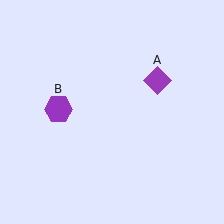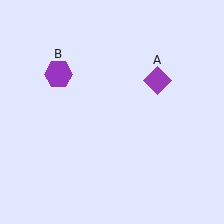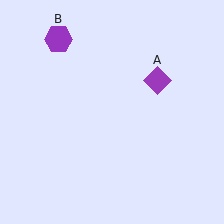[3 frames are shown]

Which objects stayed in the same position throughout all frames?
Purple diamond (object A) remained stationary.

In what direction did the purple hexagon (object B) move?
The purple hexagon (object B) moved up.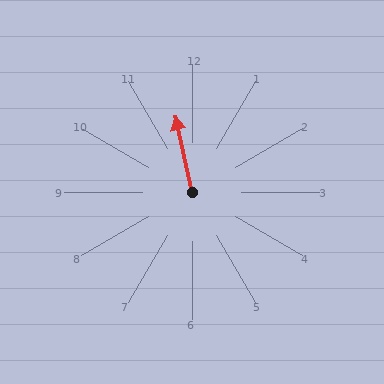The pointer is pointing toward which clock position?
Roughly 12 o'clock.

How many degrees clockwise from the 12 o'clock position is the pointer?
Approximately 348 degrees.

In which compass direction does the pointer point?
North.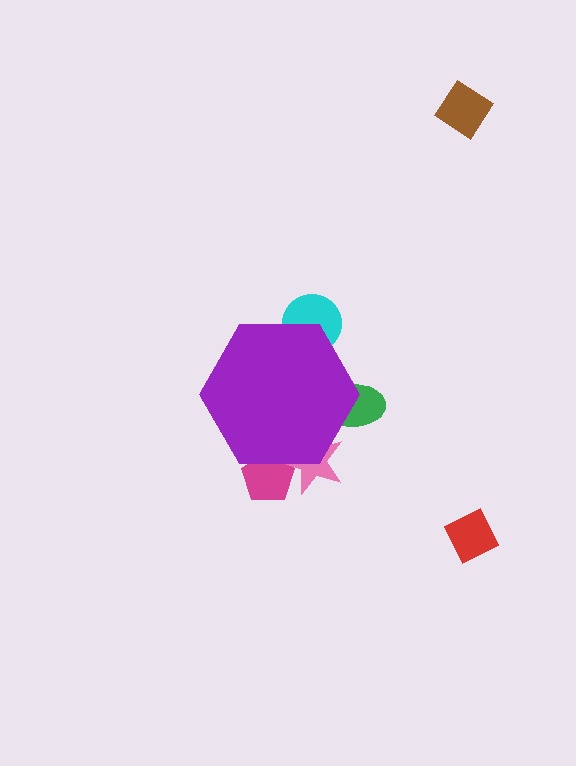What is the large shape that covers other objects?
A purple hexagon.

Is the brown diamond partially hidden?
No, the brown diamond is fully visible.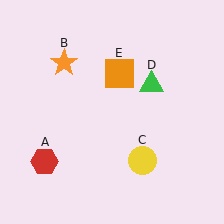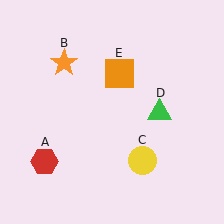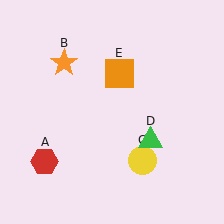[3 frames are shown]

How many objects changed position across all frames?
1 object changed position: green triangle (object D).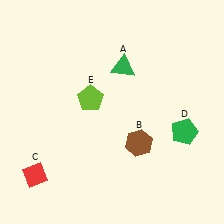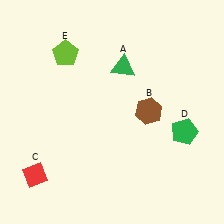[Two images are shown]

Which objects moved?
The objects that moved are: the brown hexagon (B), the lime pentagon (E).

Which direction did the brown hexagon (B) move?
The brown hexagon (B) moved up.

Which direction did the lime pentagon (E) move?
The lime pentagon (E) moved up.